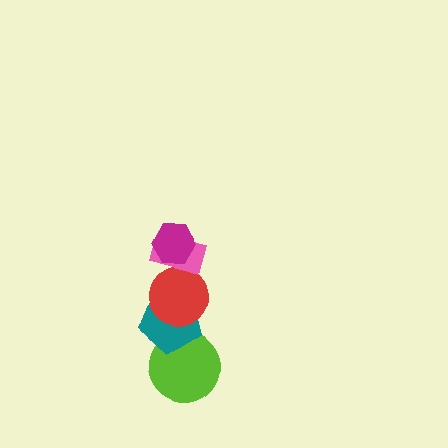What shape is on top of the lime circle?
The teal pentagon is on top of the lime circle.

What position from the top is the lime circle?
The lime circle is 5th from the top.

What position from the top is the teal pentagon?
The teal pentagon is 4th from the top.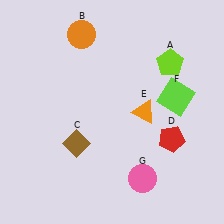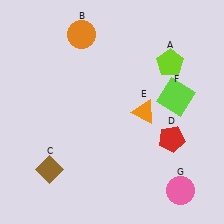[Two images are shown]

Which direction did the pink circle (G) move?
The pink circle (G) moved right.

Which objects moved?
The objects that moved are: the brown diamond (C), the pink circle (G).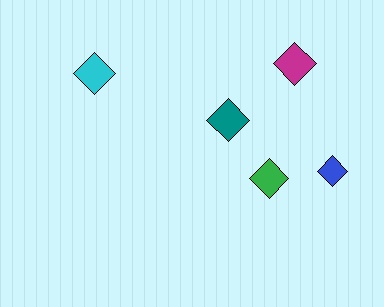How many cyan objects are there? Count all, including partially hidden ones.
There is 1 cyan object.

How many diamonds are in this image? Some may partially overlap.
There are 5 diamonds.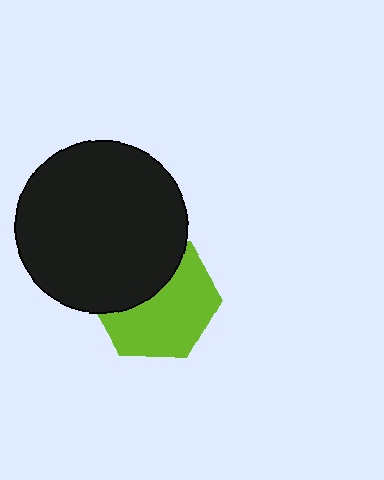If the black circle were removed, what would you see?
You would see the complete lime hexagon.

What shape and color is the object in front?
The object in front is a black circle.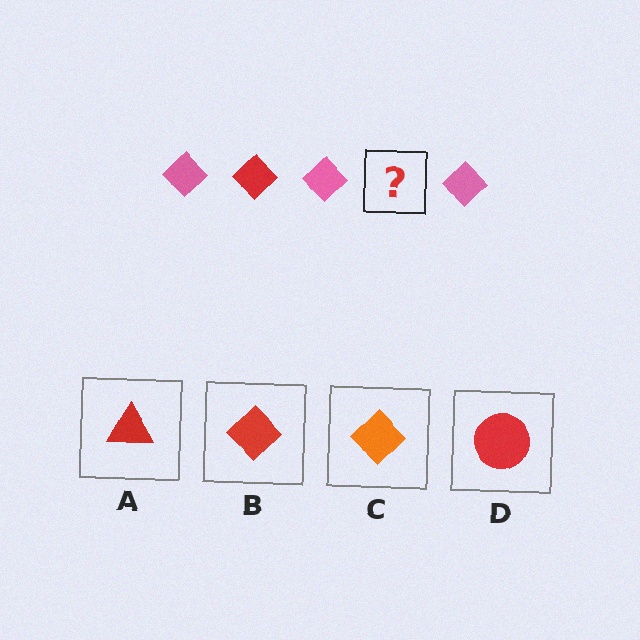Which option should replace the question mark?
Option B.